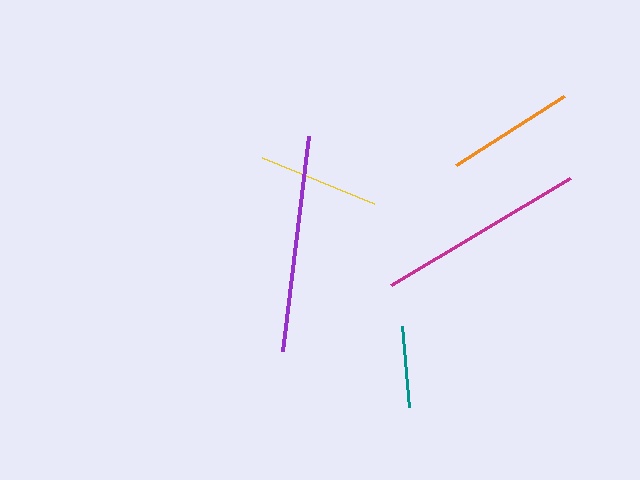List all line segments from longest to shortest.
From longest to shortest: purple, magenta, orange, yellow, teal.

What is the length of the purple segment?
The purple segment is approximately 216 pixels long.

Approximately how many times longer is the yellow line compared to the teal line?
The yellow line is approximately 1.5 times the length of the teal line.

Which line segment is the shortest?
The teal line is the shortest at approximately 82 pixels.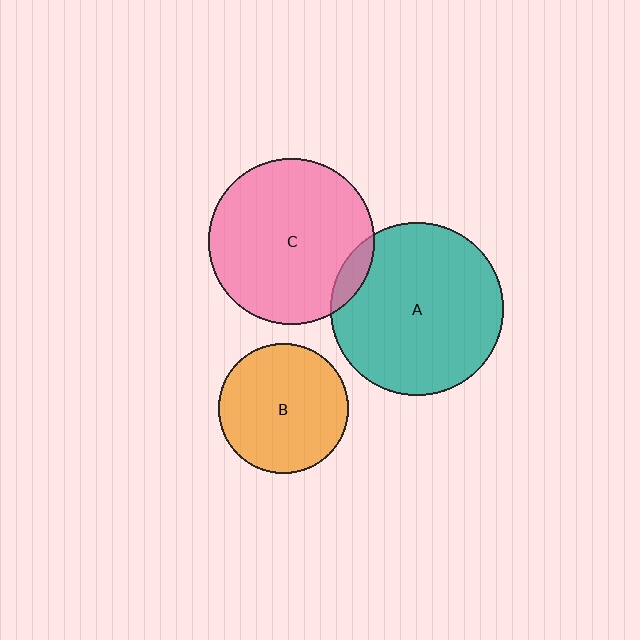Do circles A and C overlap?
Yes.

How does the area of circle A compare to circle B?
Approximately 1.8 times.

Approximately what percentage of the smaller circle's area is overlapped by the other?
Approximately 10%.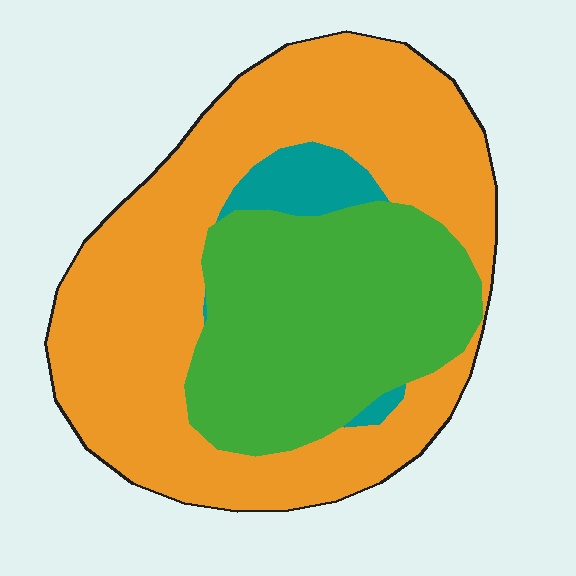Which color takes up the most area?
Orange, at roughly 60%.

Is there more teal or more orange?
Orange.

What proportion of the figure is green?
Green covers roughly 35% of the figure.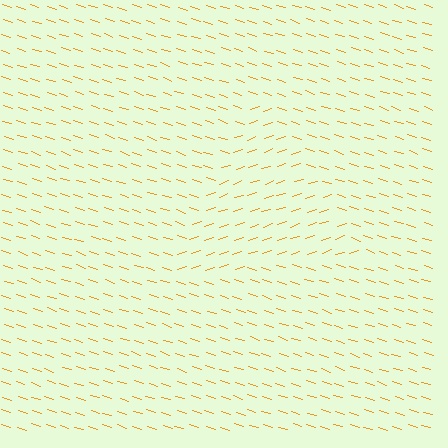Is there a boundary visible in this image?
Yes, there is a texture boundary formed by a change in line orientation.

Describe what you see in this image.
The image is filled with small orange line segments. A triangle region in the image has lines oriented differently from the surrounding lines, creating a visible texture boundary.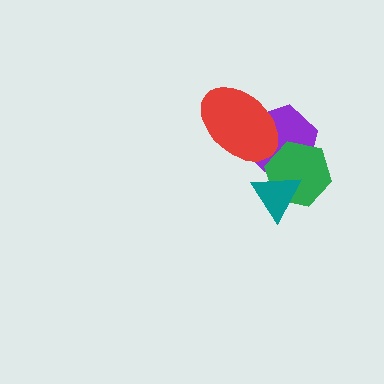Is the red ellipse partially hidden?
No, no other shape covers it.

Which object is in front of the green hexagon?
The teal triangle is in front of the green hexagon.